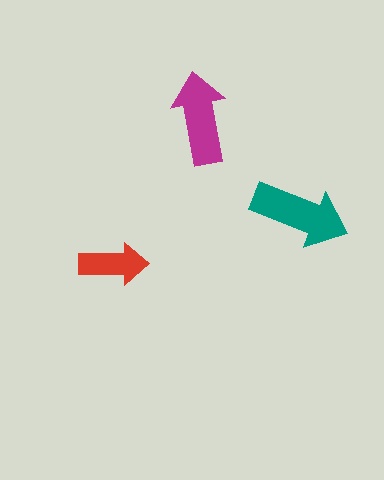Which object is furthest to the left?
The red arrow is leftmost.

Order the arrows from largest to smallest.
the teal one, the magenta one, the red one.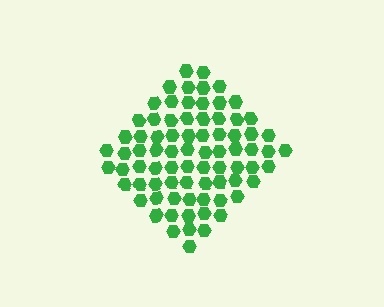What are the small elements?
The small elements are hexagons.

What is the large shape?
The large shape is a diamond.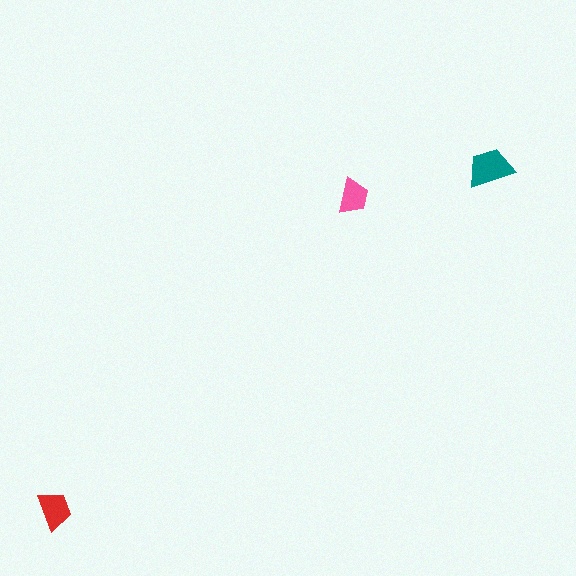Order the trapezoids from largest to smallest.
the teal one, the red one, the pink one.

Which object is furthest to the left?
The red trapezoid is leftmost.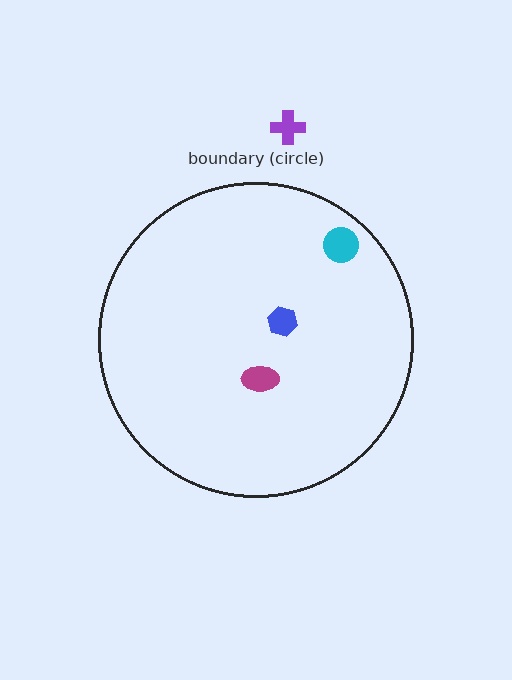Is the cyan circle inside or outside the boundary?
Inside.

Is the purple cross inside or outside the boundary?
Outside.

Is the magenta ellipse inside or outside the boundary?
Inside.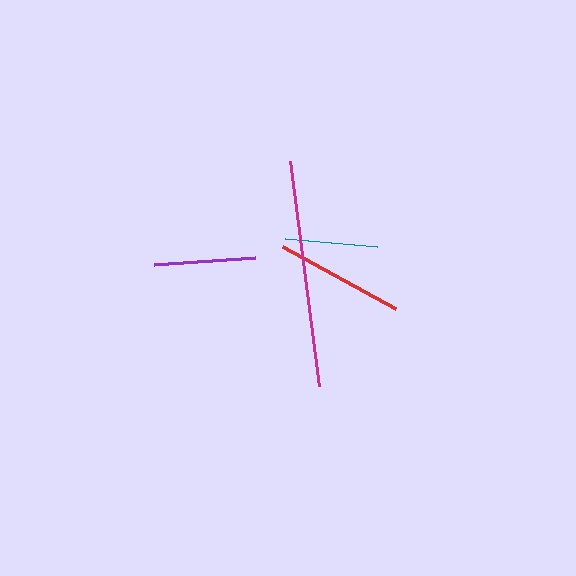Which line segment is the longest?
The magenta line is the longest at approximately 227 pixels.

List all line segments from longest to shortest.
From longest to shortest: magenta, red, purple, teal.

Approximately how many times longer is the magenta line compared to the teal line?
The magenta line is approximately 2.4 times the length of the teal line.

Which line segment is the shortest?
The teal line is the shortest at approximately 93 pixels.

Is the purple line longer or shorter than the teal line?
The purple line is longer than the teal line.